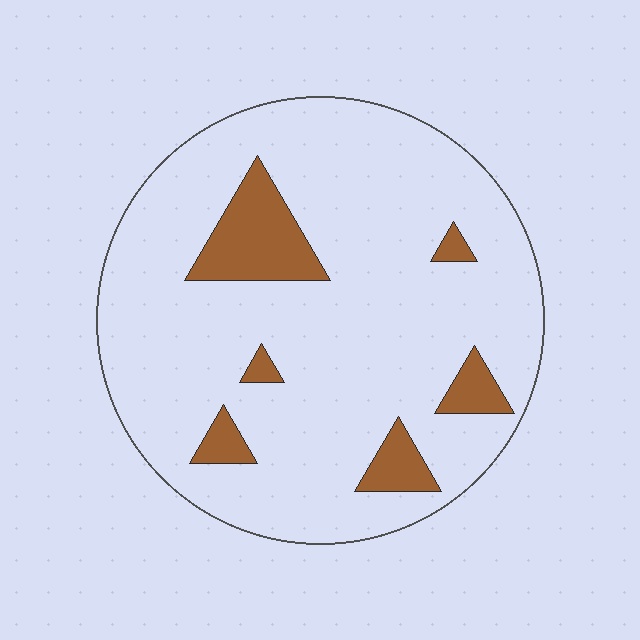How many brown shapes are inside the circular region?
6.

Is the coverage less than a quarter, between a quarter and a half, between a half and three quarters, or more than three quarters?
Less than a quarter.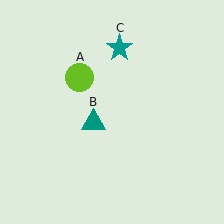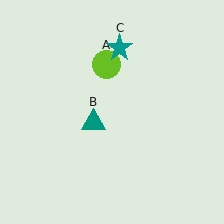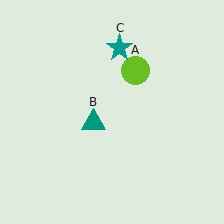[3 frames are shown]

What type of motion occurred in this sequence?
The lime circle (object A) rotated clockwise around the center of the scene.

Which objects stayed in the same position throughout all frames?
Teal triangle (object B) and teal star (object C) remained stationary.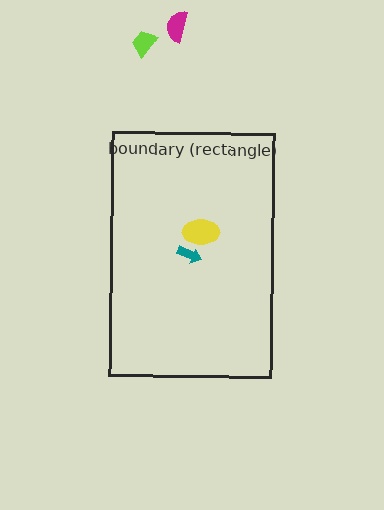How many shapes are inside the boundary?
2 inside, 2 outside.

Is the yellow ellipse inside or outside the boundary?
Inside.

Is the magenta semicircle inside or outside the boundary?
Outside.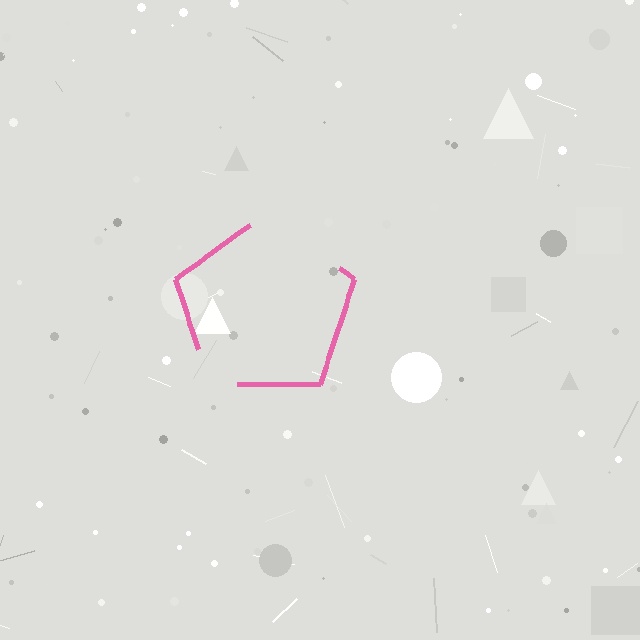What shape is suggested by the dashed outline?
The dashed outline suggests a pentagon.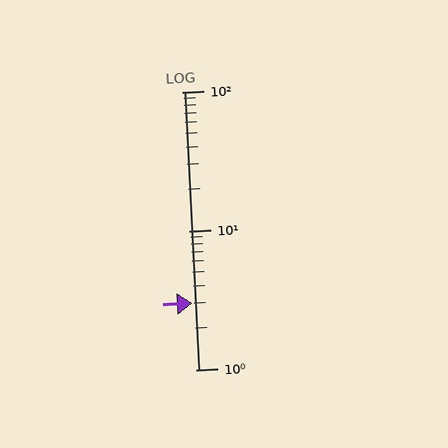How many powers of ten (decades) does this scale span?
The scale spans 2 decades, from 1 to 100.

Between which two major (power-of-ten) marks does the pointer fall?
The pointer is between 1 and 10.